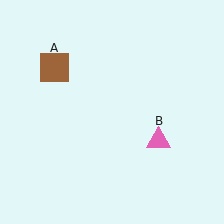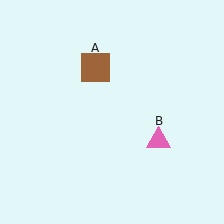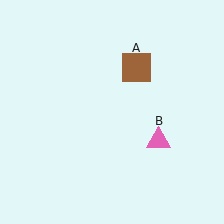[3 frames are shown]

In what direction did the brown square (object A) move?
The brown square (object A) moved right.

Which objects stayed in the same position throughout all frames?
Pink triangle (object B) remained stationary.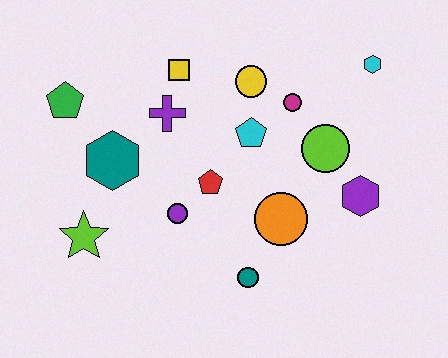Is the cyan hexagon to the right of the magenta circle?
Yes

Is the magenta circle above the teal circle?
Yes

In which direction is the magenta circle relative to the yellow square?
The magenta circle is to the right of the yellow square.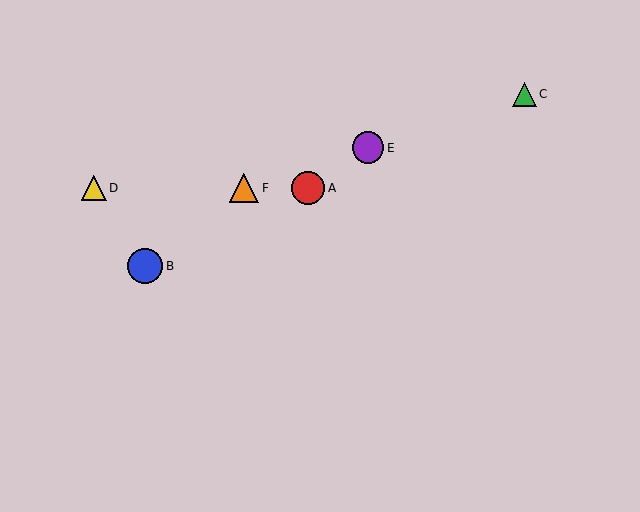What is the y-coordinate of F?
Object F is at y≈188.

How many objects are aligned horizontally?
3 objects (A, D, F) are aligned horizontally.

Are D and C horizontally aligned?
No, D is at y≈188 and C is at y≈94.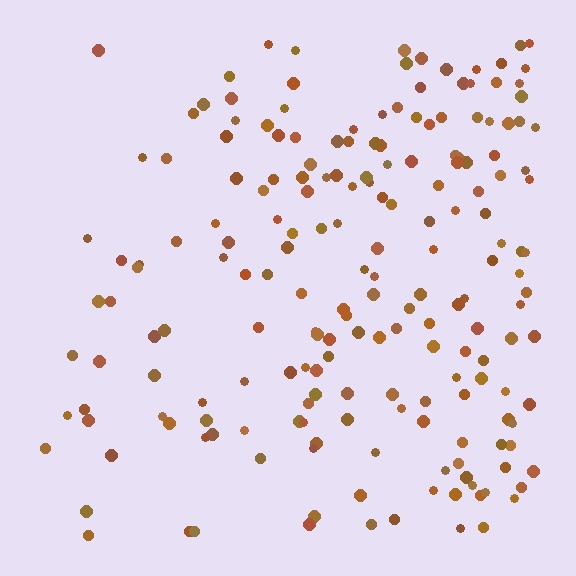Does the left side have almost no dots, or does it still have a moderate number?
Still a moderate number, just noticeably fewer than the right.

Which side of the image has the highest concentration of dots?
The right.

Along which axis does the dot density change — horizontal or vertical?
Horizontal.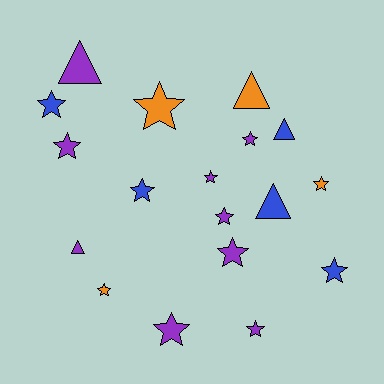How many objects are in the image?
There are 18 objects.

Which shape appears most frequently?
Star, with 13 objects.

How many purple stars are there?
There are 7 purple stars.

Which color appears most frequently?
Purple, with 9 objects.